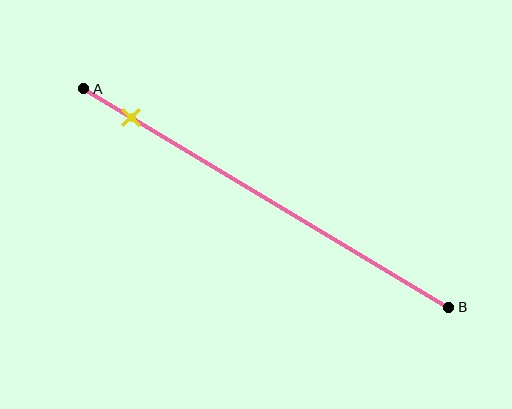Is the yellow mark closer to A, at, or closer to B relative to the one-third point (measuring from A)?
The yellow mark is closer to point A than the one-third point of segment AB.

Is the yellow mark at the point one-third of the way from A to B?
No, the mark is at about 15% from A, not at the 33% one-third point.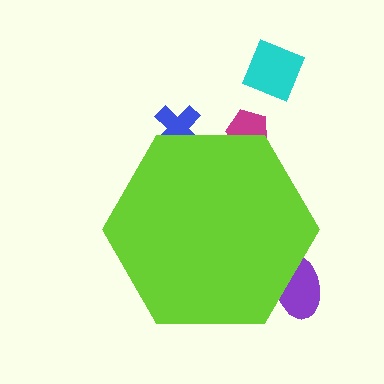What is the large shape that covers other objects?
A lime hexagon.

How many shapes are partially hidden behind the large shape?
3 shapes are partially hidden.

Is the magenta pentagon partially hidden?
Yes, the magenta pentagon is partially hidden behind the lime hexagon.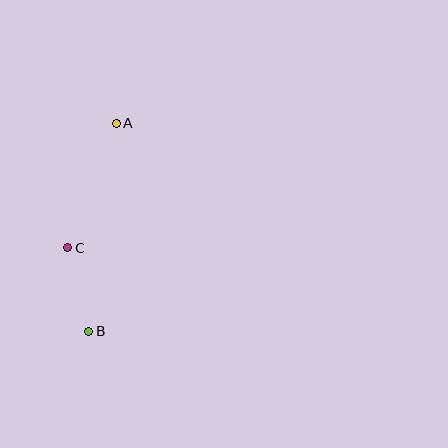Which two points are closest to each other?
Points B and C are closest to each other.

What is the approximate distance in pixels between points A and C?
The distance between A and C is approximately 133 pixels.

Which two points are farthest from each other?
Points A and B are farthest from each other.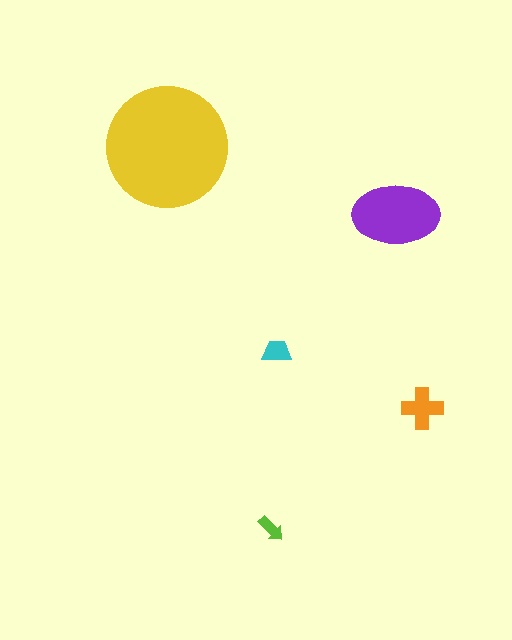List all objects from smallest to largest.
The lime arrow, the cyan trapezoid, the orange cross, the purple ellipse, the yellow circle.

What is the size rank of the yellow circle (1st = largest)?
1st.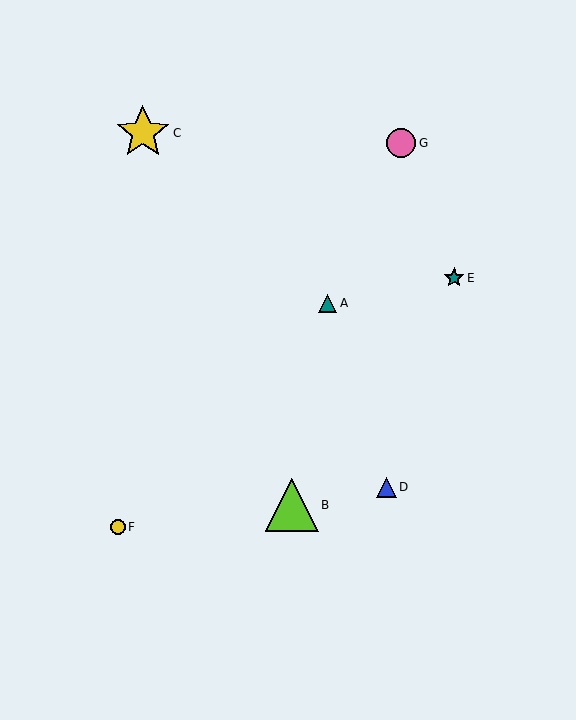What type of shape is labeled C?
Shape C is a yellow star.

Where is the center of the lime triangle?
The center of the lime triangle is at (292, 505).